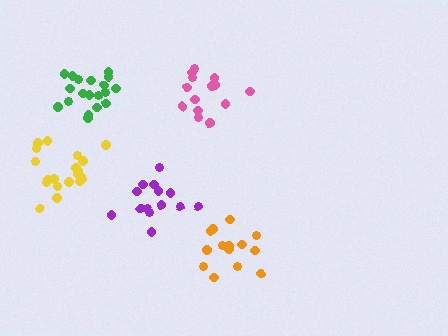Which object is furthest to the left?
The yellow cluster is leftmost.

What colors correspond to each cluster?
The clusters are colored: pink, green, yellow, purple, orange.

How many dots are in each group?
Group 1: 14 dots, Group 2: 19 dots, Group 3: 20 dots, Group 4: 14 dots, Group 5: 14 dots (81 total).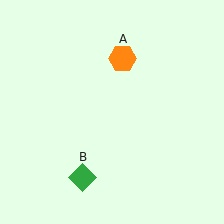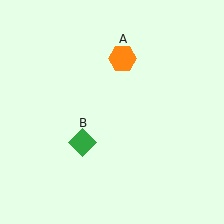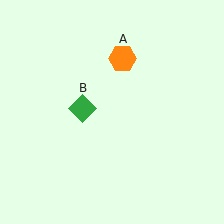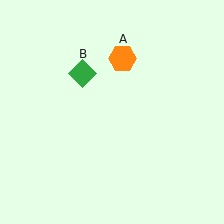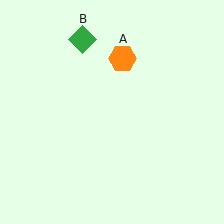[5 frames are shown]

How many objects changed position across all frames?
1 object changed position: green diamond (object B).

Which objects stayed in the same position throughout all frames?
Orange hexagon (object A) remained stationary.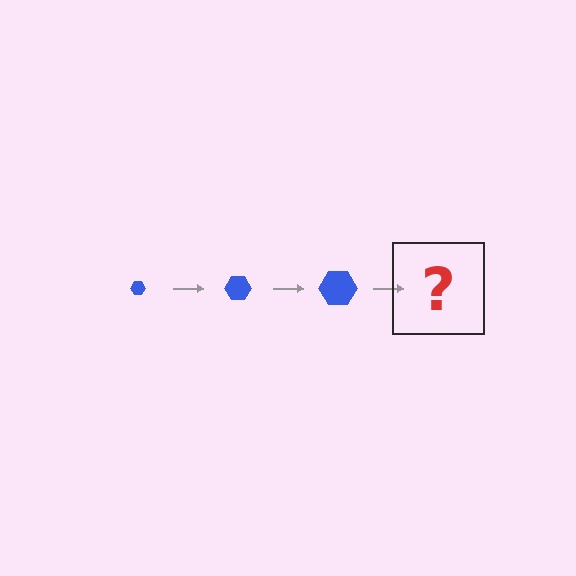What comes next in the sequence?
The next element should be a blue hexagon, larger than the previous one.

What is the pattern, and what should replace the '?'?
The pattern is that the hexagon gets progressively larger each step. The '?' should be a blue hexagon, larger than the previous one.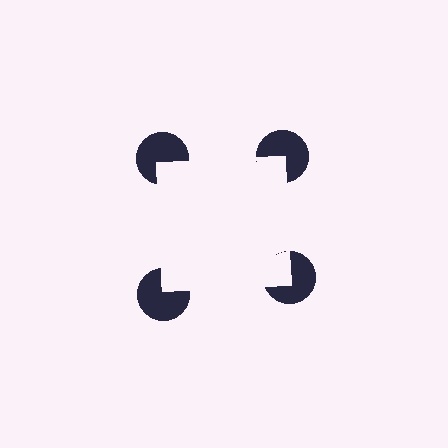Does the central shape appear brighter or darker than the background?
It typically appears slightly brighter than the background, even though no actual brightness change is drawn.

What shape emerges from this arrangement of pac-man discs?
An illusory square — its edges are inferred from the aligned wedge cuts in the pac-man discs, not physically drawn.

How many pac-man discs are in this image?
There are 4 — one at each vertex of the illusory square.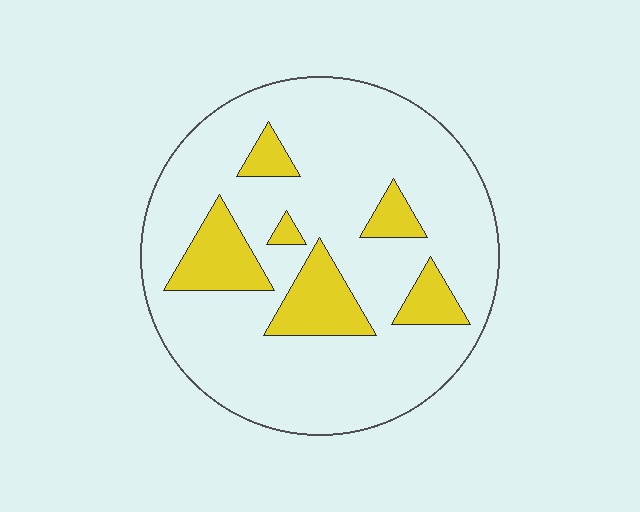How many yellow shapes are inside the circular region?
6.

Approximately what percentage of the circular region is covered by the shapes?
Approximately 20%.